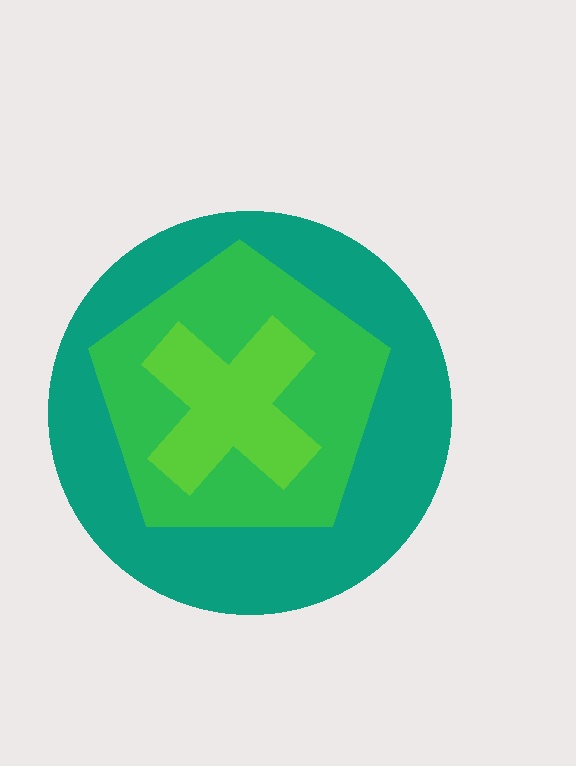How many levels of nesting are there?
3.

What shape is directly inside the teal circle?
The green pentagon.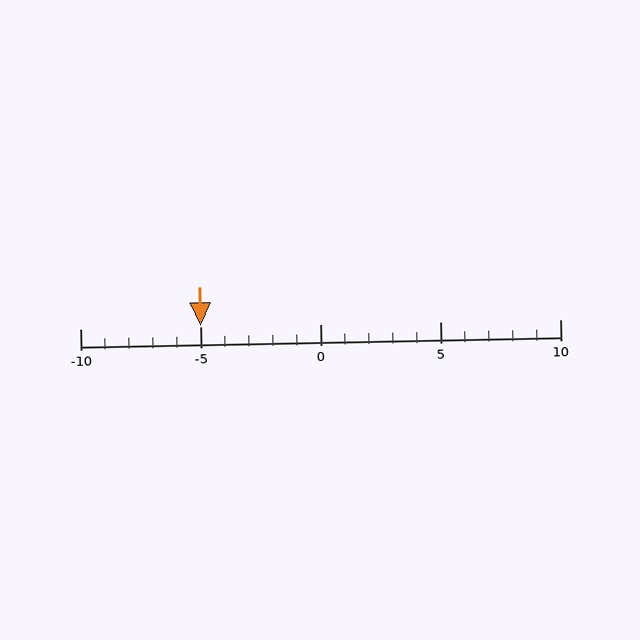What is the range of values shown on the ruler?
The ruler shows values from -10 to 10.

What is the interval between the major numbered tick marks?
The major tick marks are spaced 5 units apart.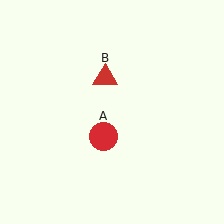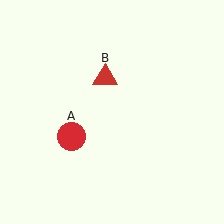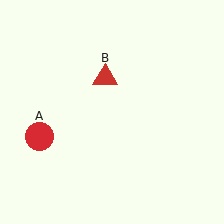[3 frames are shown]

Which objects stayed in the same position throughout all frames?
Red triangle (object B) remained stationary.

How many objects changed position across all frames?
1 object changed position: red circle (object A).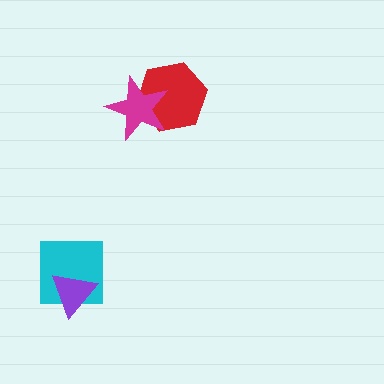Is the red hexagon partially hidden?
Yes, it is partially covered by another shape.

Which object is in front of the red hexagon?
The magenta star is in front of the red hexagon.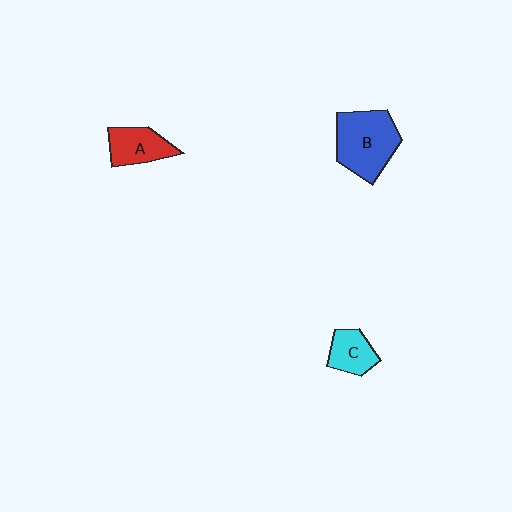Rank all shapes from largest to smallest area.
From largest to smallest: B (blue), A (red), C (cyan).